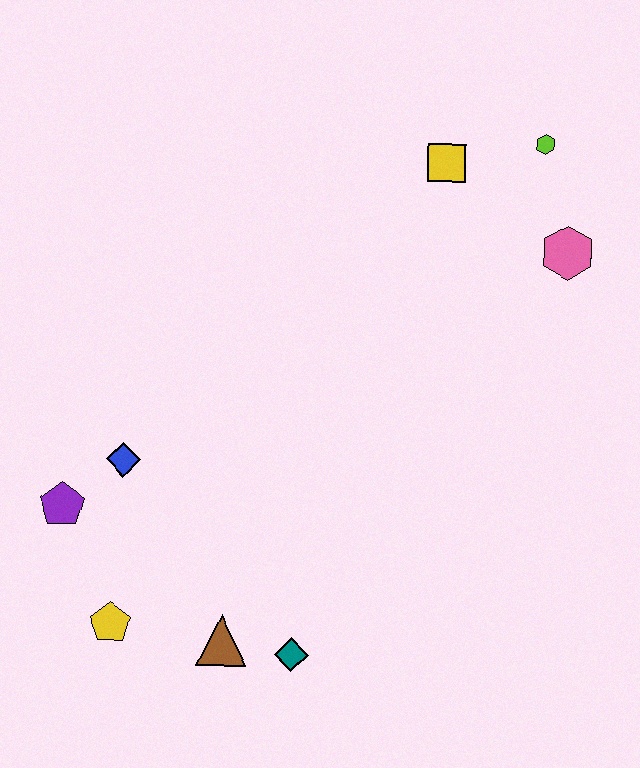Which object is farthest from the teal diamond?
The lime hexagon is farthest from the teal diamond.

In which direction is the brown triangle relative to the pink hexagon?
The brown triangle is below the pink hexagon.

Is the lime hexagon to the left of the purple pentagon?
No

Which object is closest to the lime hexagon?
The yellow square is closest to the lime hexagon.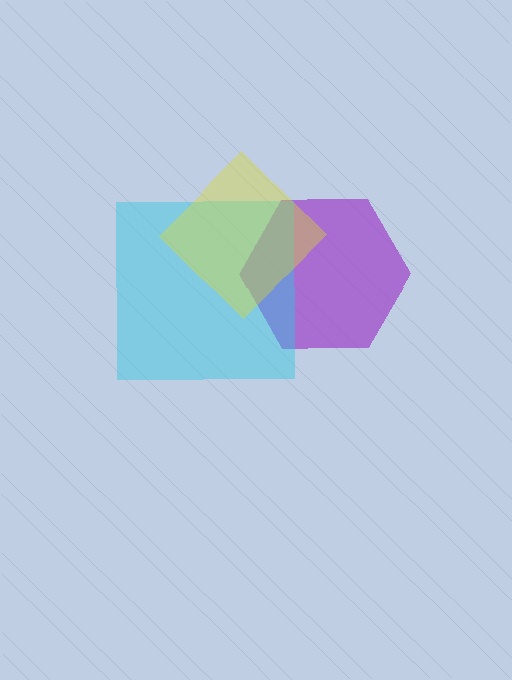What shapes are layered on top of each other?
The layered shapes are: a purple hexagon, a cyan square, a yellow diamond.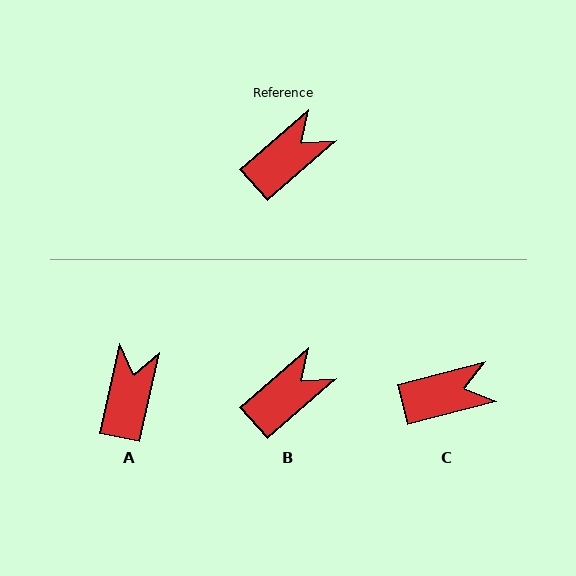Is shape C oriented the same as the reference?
No, it is off by about 27 degrees.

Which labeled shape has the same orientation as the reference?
B.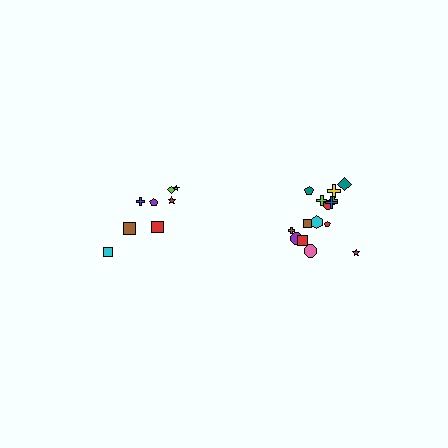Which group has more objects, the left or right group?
The right group.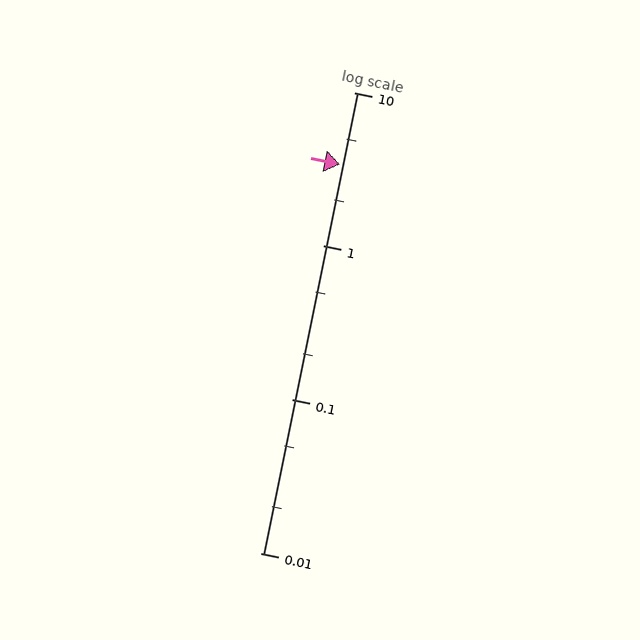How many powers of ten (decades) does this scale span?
The scale spans 3 decades, from 0.01 to 10.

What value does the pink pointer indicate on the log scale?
The pointer indicates approximately 3.4.